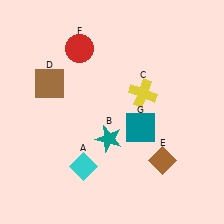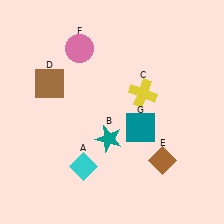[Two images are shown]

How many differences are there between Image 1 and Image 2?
There is 1 difference between the two images.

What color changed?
The circle (F) changed from red in Image 1 to pink in Image 2.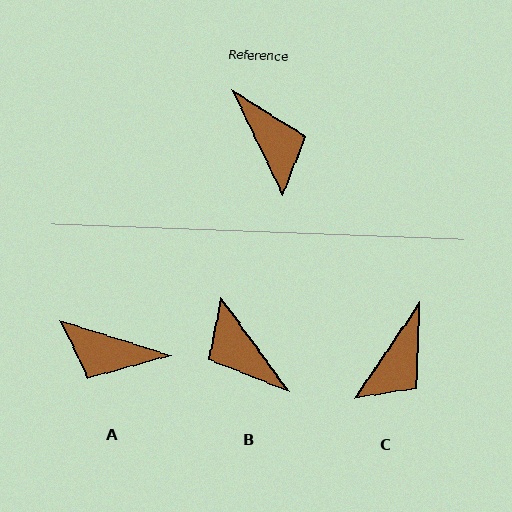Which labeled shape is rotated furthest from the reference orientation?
B, about 170 degrees away.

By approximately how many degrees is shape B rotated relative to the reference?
Approximately 170 degrees clockwise.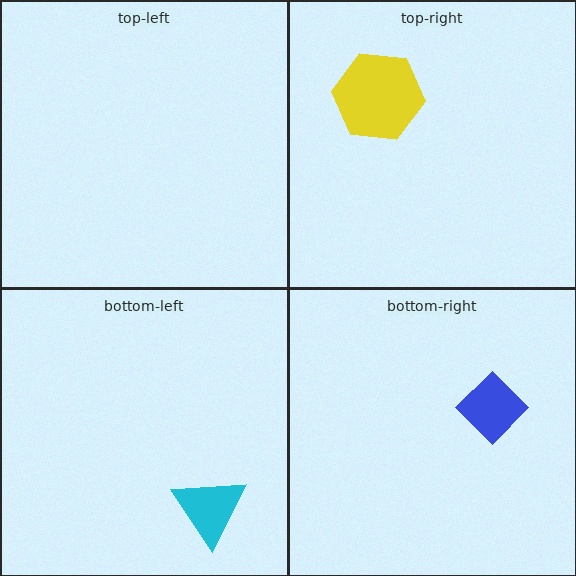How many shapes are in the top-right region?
1.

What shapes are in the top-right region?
The yellow hexagon.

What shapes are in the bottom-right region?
The blue diamond.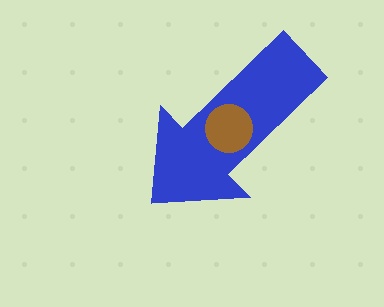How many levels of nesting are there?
2.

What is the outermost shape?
The blue arrow.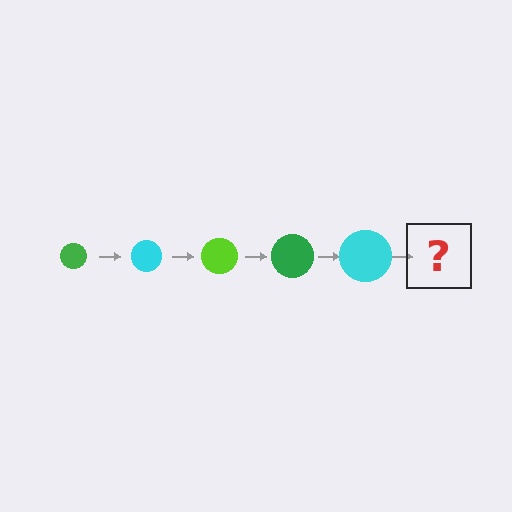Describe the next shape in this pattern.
It should be a lime circle, larger than the previous one.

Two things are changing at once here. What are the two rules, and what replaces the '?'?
The two rules are that the circle grows larger each step and the color cycles through green, cyan, and lime. The '?' should be a lime circle, larger than the previous one.